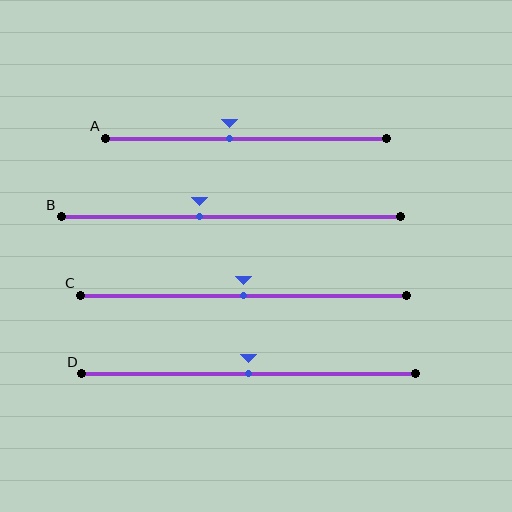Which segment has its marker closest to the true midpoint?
Segment C has its marker closest to the true midpoint.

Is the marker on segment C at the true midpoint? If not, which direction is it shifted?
Yes, the marker on segment C is at the true midpoint.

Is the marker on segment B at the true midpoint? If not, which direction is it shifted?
No, the marker on segment B is shifted to the left by about 9% of the segment length.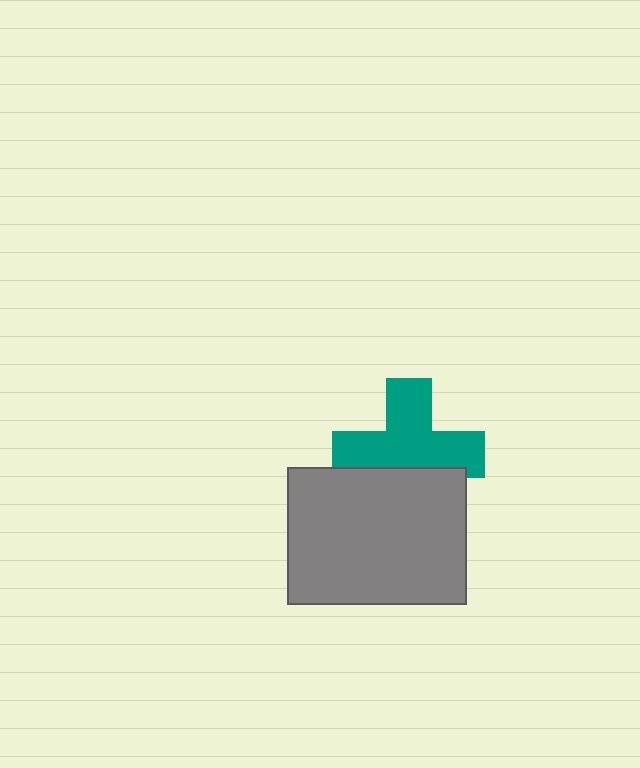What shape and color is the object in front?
The object in front is a gray rectangle.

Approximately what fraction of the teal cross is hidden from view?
Roughly 32% of the teal cross is hidden behind the gray rectangle.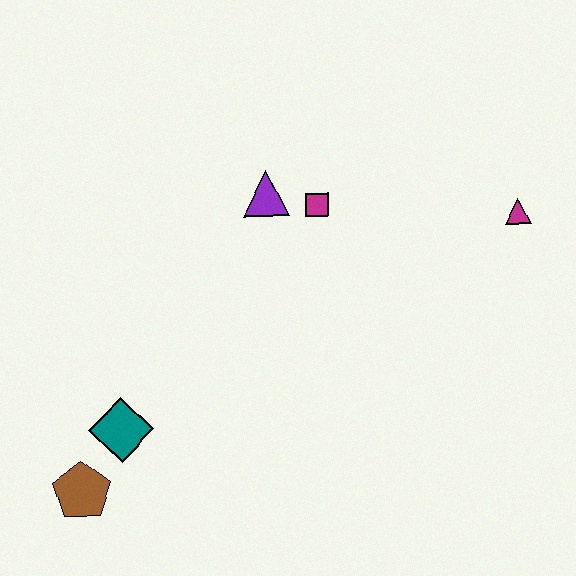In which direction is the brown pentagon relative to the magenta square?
The brown pentagon is below the magenta square.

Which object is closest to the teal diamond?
The brown pentagon is closest to the teal diamond.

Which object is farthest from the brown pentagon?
The magenta triangle is farthest from the brown pentagon.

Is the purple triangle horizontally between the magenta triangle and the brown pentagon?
Yes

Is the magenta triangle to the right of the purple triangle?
Yes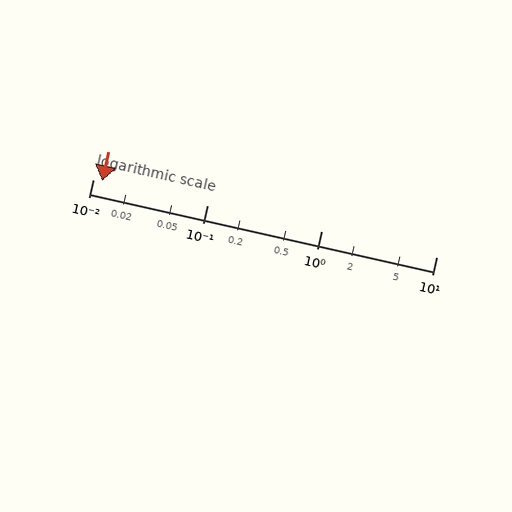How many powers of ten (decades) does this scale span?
The scale spans 3 decades, from 0.01 to 10.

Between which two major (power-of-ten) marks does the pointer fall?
The pointer is between 0.01 and 0.1.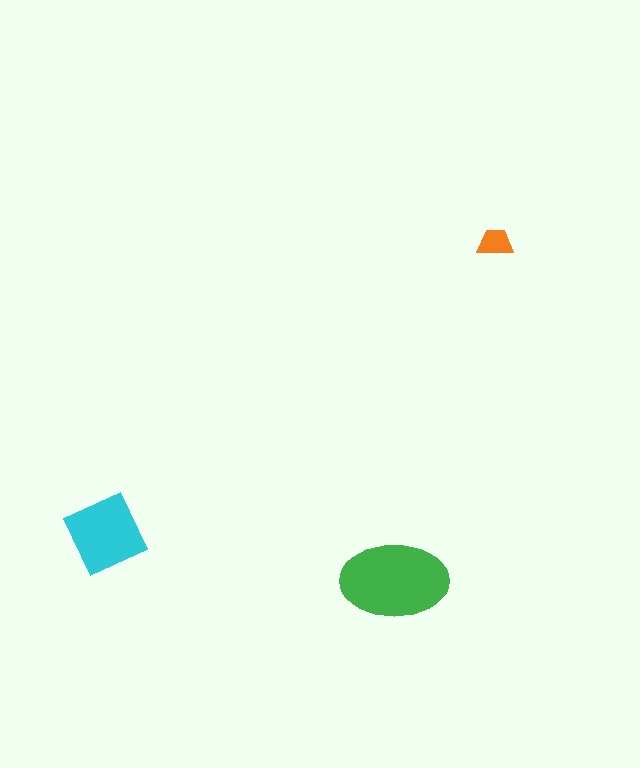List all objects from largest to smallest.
The green ellipse, the cyan square, the orange trapezoid.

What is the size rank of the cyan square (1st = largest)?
2nd.